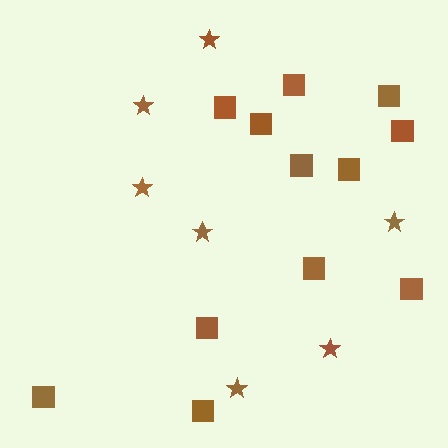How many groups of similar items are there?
There are 2 groups: one group of squares (12) and one group of stars (7).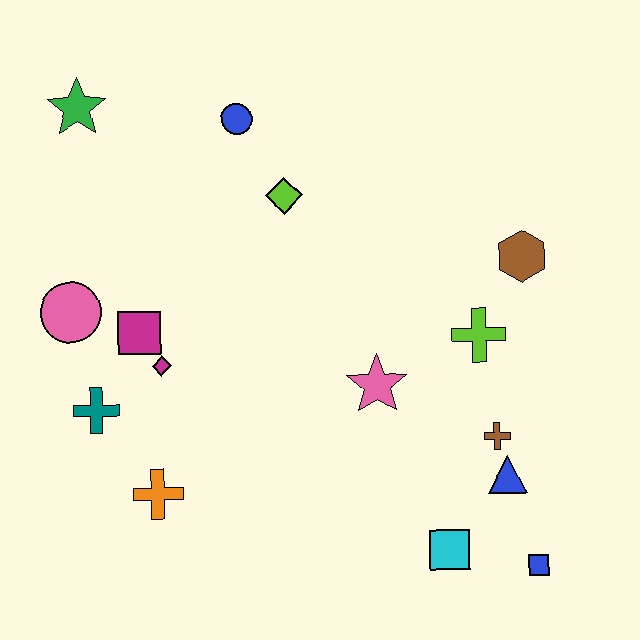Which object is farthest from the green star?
The blue square is farthest from the green star.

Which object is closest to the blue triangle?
The brown cross is closest to the blue triangle.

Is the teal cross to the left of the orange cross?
Yes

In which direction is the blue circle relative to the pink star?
The blue circle is above the pink star.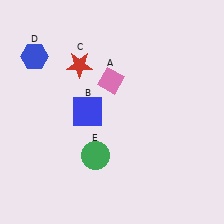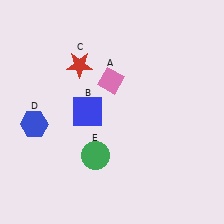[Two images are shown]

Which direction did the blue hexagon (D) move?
The blue hexagon (D) moved down.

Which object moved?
The blue hexagon (D) moved down.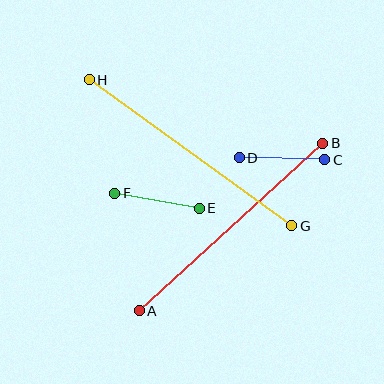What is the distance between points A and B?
The distance is approximately 248 pixels.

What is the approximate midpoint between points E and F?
The midpoint is at approximately (157, 201) pixels.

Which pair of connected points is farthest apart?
Points G and H are farthest apart.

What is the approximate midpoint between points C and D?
The midpoint is at approximately (282, 159) pixels.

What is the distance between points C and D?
The distance is approximately 85 pixels.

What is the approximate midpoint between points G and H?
The midpoint is at approximately (190, 153) pixels.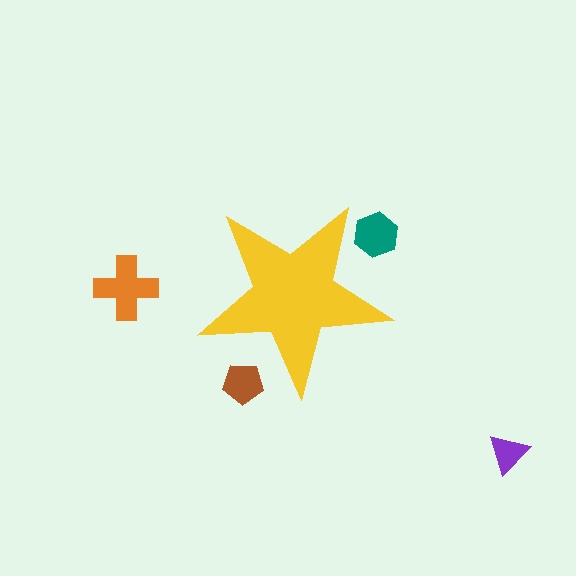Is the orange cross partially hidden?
No, the orange cross is fully visible.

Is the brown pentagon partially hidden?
Yes, the brown pentagon is partially hidden behind the yellow star.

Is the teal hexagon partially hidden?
Yes, the teal hexagon is partially hidden behind the yellow star.